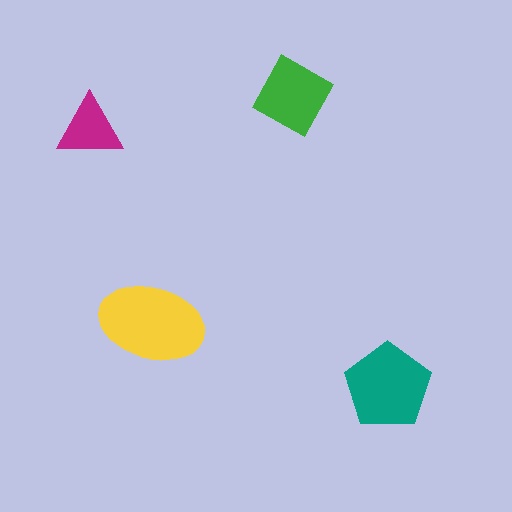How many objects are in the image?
There are 4 objects in the image.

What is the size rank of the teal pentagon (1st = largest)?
2nd.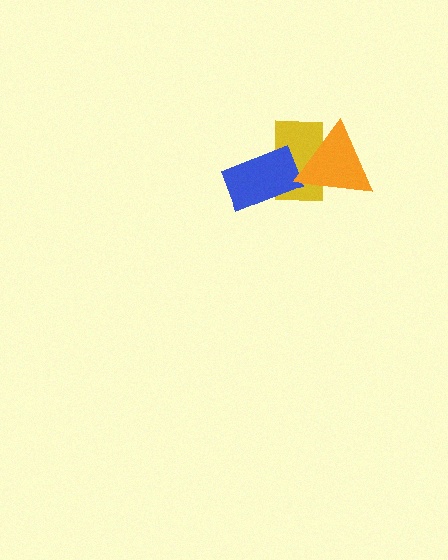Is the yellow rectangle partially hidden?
Yes, it is partially covered by another shape.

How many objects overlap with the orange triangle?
1 object overlaps with the orange triangle.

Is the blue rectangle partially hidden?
No, no other shape covers it.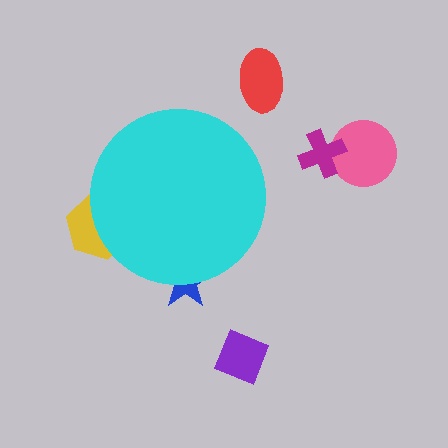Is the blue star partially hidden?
Yes, the blue star is partially hidden behind the cyan circle.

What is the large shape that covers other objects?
A cyan circle.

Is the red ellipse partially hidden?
No, the red ellipse is fully visible.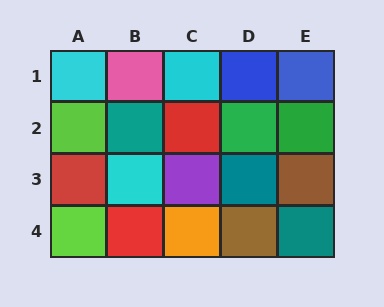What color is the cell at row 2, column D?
Green.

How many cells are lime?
2 cells are lime.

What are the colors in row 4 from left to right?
Lime, red, orange, brown, teal.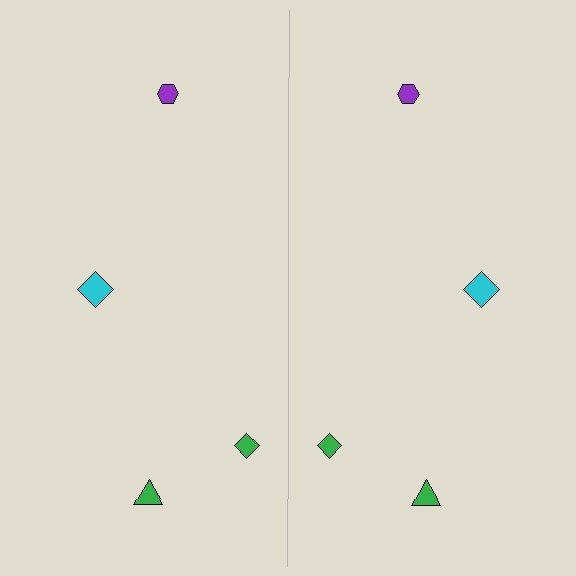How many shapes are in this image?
There are 8 shapes in this image.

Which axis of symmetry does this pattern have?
The pattern has a vertical axis of symmetry running through the center of the image.